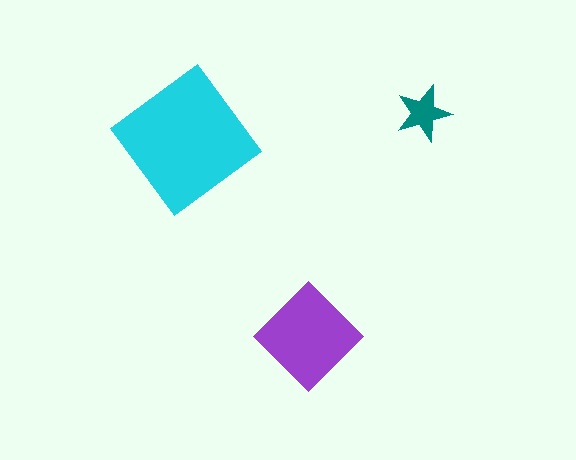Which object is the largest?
The cyan diamond.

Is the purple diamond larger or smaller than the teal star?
Larger.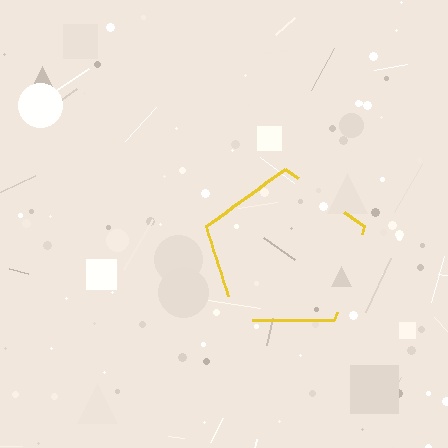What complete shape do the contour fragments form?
The contour fragments form a pentagon.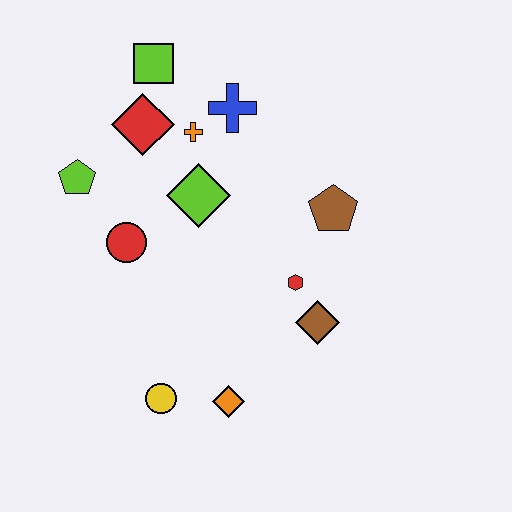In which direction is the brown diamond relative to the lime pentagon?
The brown diamond is to the right of the lime pentagon.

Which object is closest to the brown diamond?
The red hexagon is closest to the brown diamond.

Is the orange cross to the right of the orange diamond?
No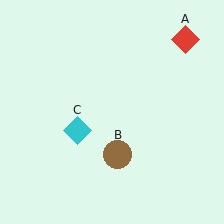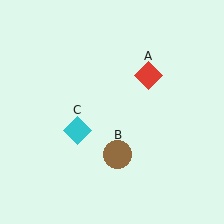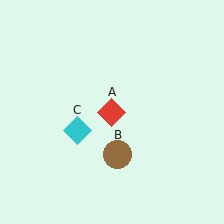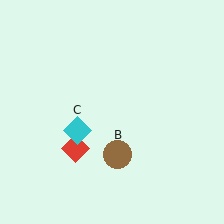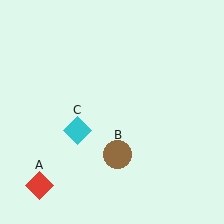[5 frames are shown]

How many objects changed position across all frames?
1 object changed position: red diamond (object A).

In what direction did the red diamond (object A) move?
The red diamond (object A) moved down and to the left.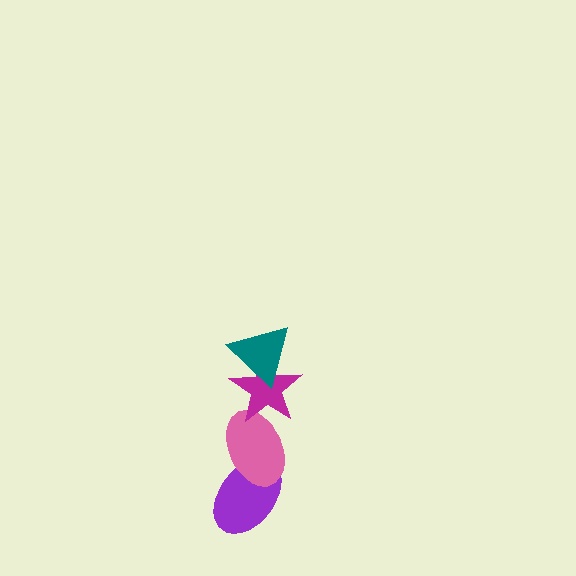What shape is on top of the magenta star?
The teal triangle is on top of the magenta star.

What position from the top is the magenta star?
The magenta star is 2nd from the top.